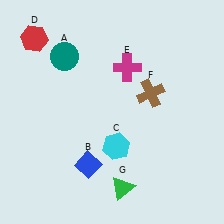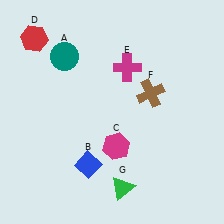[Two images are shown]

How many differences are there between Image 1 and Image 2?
There is 1 difference between the two images.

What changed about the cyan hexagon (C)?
In Image 1, C is cyan. In Image 2, it changed to magenta.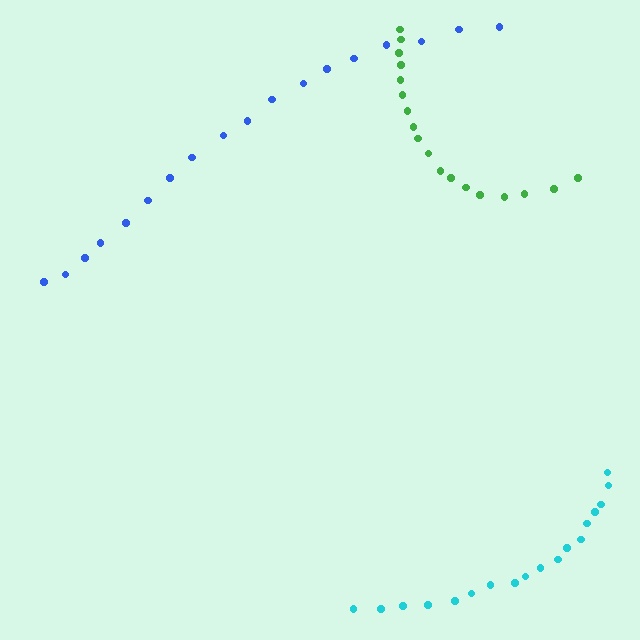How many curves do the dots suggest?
There are 3 distinct paths.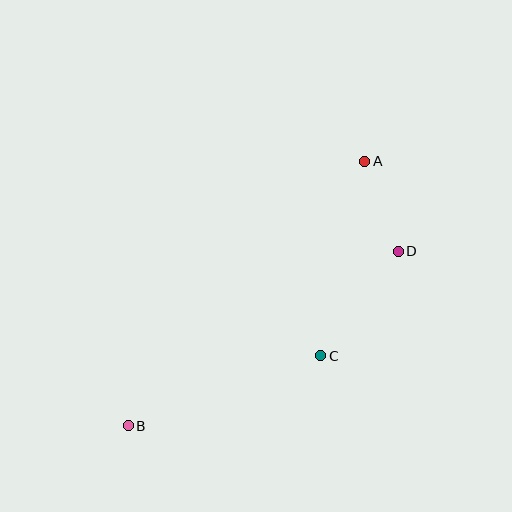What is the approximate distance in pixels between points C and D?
The distance between C and D is approximately 130 pixels.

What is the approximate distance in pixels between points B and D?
The distance between B and D is approximately 321 pixels.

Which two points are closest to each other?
Points A and D are closest to each other.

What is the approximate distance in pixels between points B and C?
The distance between B and C is approximately 205 pixels.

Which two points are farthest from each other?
Points A and B are farthest from each other.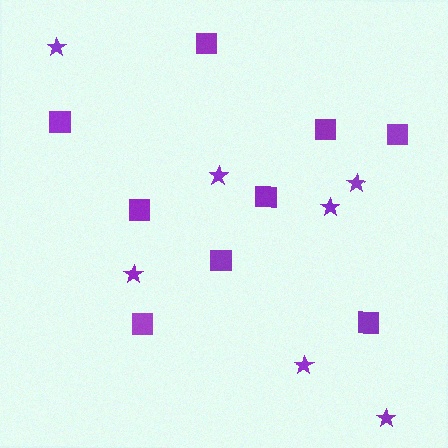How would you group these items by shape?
There are 2 groups: one group of squares (9) and one group of stars (7).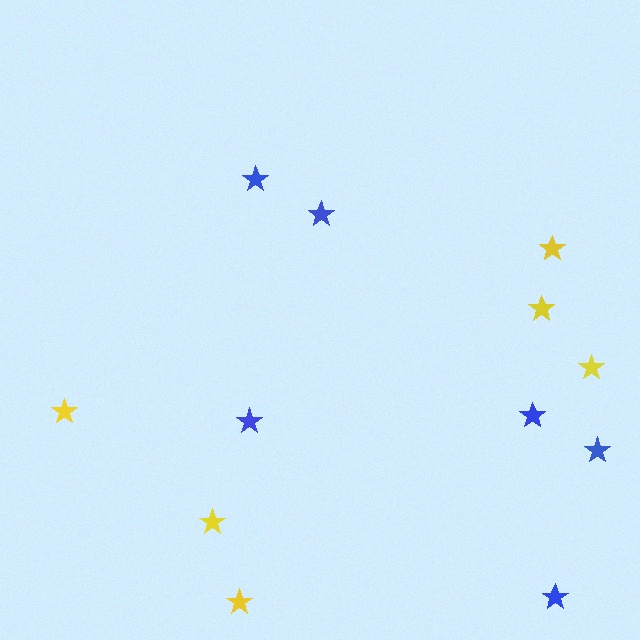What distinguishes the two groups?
There are 2 groups: one group of blue stars (6) and one group of yellow stars (6).